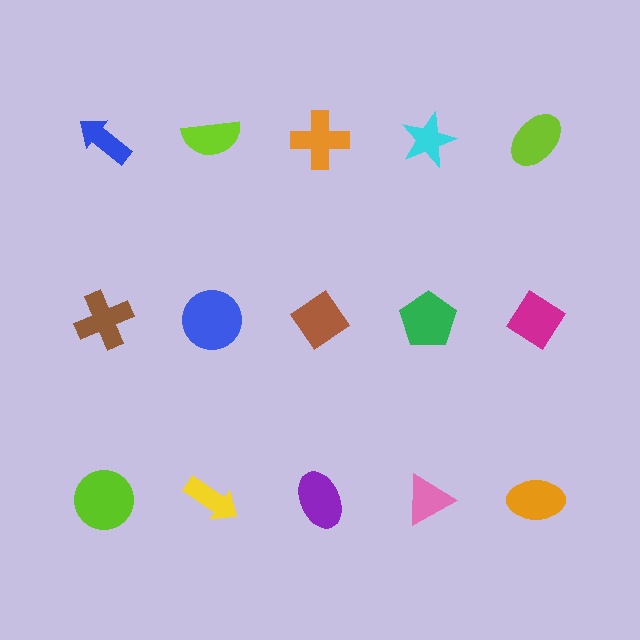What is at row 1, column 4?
A cyan star.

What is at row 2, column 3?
A brown diamond.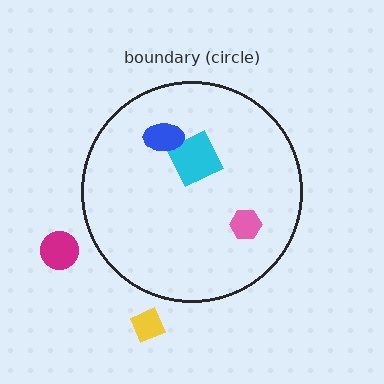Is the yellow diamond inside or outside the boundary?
Outside.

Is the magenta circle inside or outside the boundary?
Outside.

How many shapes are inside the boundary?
3 inside, 2 outside.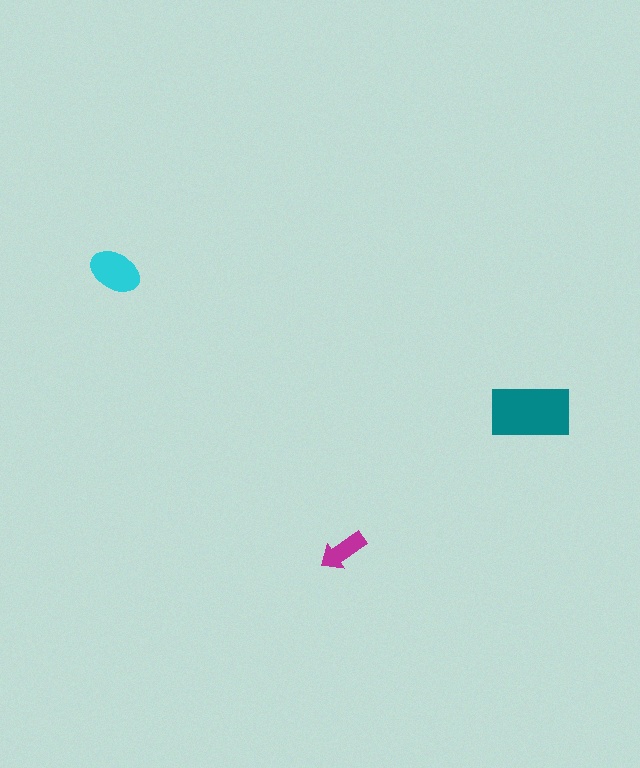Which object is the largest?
The teal rectangle.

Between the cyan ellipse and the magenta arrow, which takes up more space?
The cyan ellipse.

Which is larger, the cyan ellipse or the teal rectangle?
The teal rectangle.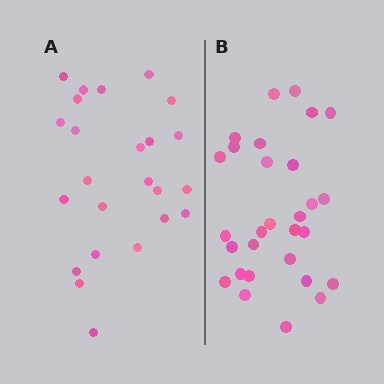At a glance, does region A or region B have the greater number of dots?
Region B (the right region) has more dots.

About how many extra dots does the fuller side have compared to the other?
Region B has about 5 more dots than region A.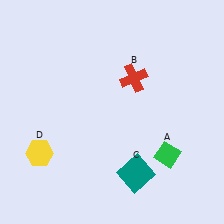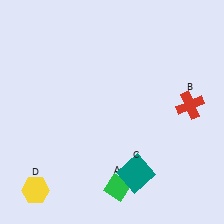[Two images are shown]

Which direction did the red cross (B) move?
The red cross (B) moved right.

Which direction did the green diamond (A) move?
The green diamond (A) moved left.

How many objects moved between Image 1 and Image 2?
3 objects moved between the two images.